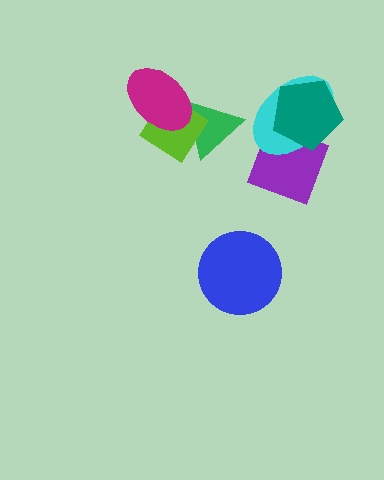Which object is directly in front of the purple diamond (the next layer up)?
The cyan ellipse is directly in front of the purple diamond.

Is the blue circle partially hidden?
No, no other shape covers it.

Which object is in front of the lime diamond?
The magenta ellipse is in front of the lime diamond.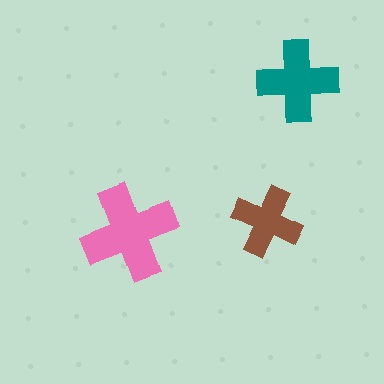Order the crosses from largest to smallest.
the pink one, the teal one, the brown one.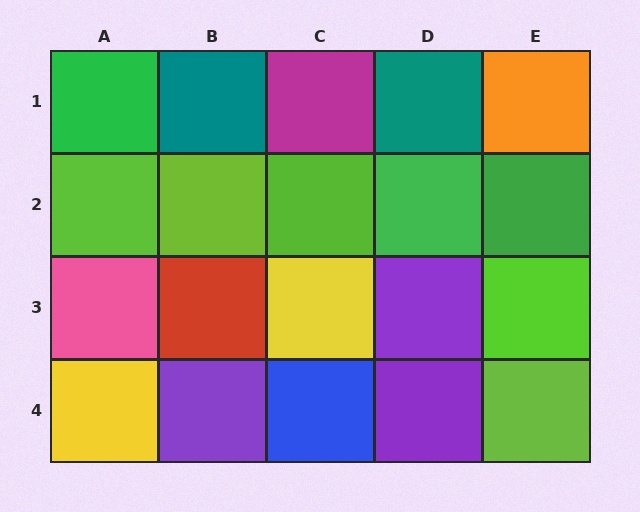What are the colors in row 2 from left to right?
Lime, lime, lime, green, green.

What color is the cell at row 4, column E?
Lime.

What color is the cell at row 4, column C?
Blue.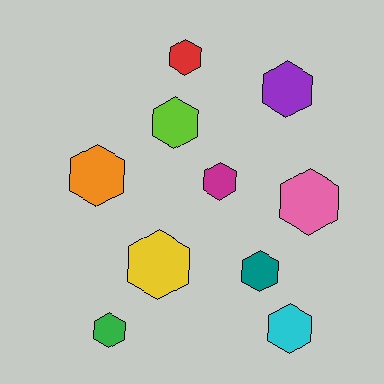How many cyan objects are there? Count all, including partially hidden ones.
There is 1 cyan object.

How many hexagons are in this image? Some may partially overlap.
There are 10 hexagons.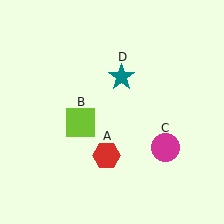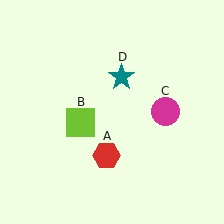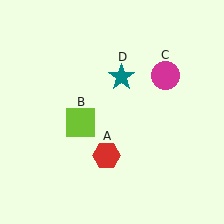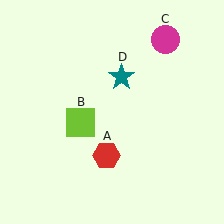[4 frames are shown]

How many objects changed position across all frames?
1 object changed position: magenta circle (object C).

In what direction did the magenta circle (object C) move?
The magenta circle (object C) moved up.